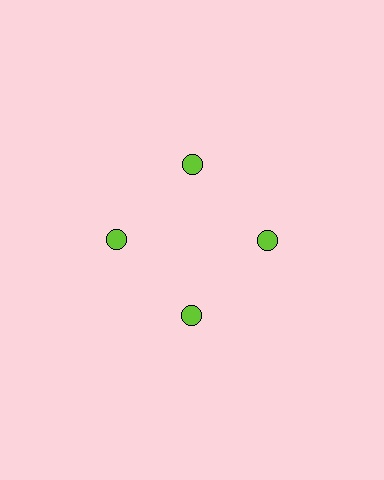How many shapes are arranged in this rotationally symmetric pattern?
There are 4 shapes, arranged in 4 groups of 1.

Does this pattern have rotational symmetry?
Yes, this pattern has 4-fold rotational symmetry. It looks the same after rotating 90 degrees around the center.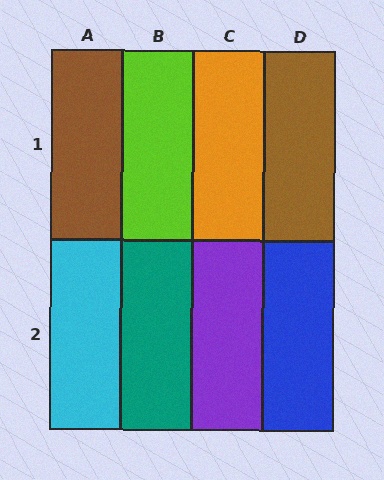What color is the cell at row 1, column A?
Brown.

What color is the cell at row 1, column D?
Brown.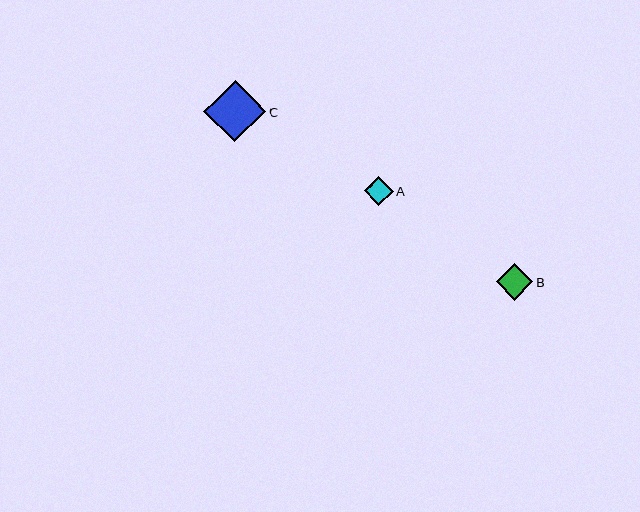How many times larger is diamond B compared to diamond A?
Diamond B is approximately 1.2 times the size of diamond A.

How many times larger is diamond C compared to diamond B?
Diamond C is approximately 1.7 times the size of diamond B.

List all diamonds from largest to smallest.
From largest to smallest: C, B, A.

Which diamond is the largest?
Diamond C is the largest with a size of approximately 62 pixels.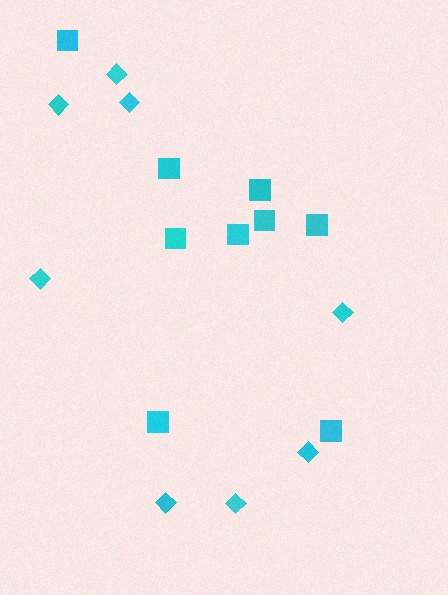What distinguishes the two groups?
There are 2 groups: one group of diamonds (8) and one group of squares (9).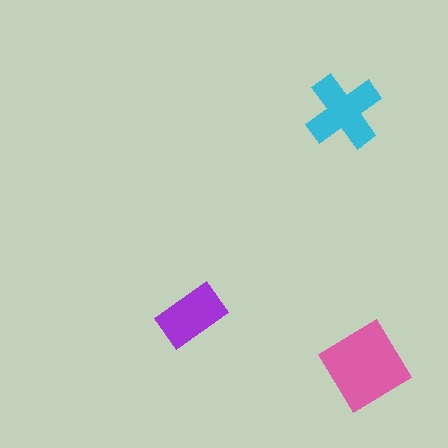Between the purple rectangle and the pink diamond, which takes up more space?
The pink diamond.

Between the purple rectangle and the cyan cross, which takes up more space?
The cyan cross.